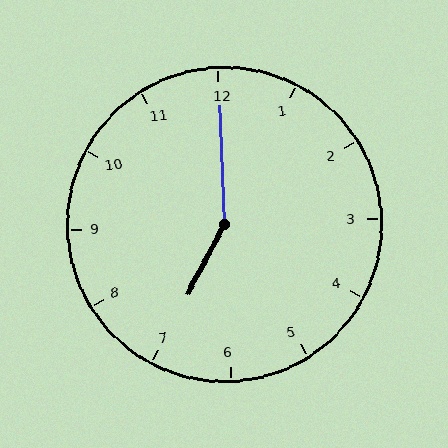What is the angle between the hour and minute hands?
Approximately 150 degrees.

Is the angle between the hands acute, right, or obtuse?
It is obtuse.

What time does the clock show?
7:00.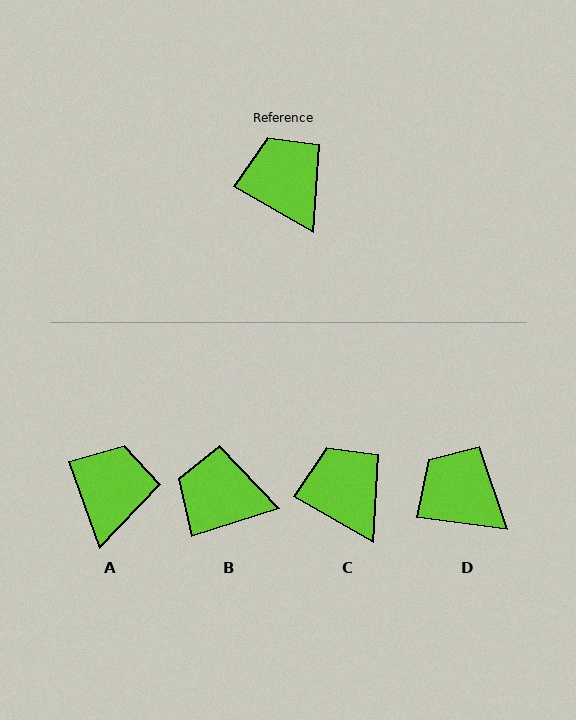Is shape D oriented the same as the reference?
No, it is off by about 22 degrees.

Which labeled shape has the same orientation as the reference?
C.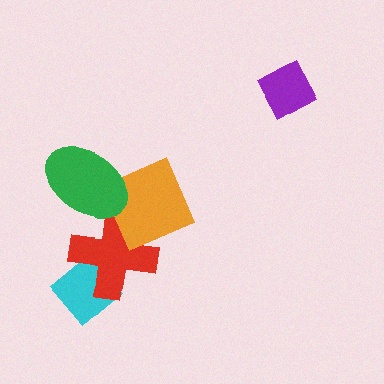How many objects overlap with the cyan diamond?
1 object overlaps with the cyan diamond.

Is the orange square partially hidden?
Yes, it is partially covered by another shape.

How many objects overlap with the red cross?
3 objects overlap with the red cross.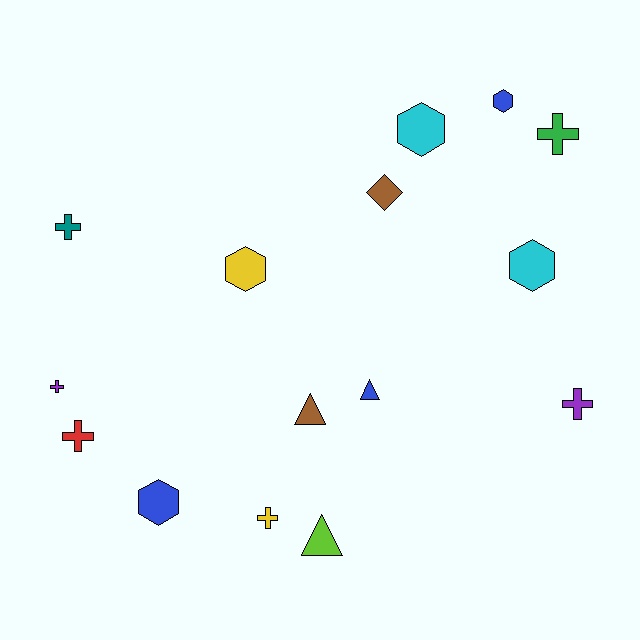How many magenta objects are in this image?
There are no magenta objects.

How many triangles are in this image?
There are 3 triangles.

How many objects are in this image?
There are 15 objects.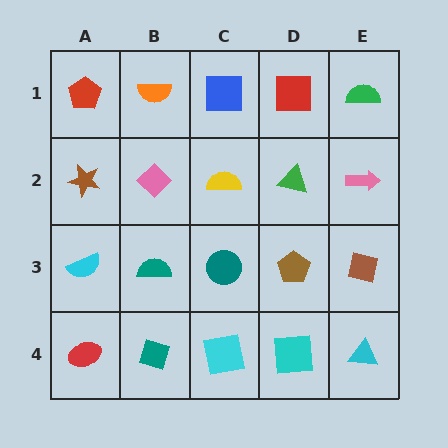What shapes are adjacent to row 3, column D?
A green triangle (row 2, column D), a cyan square (row 4, column D), a teal circle (row 3, column C), a brown square (row 3, column E).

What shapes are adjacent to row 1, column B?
A pink diamond (row 2, column B), a red pentagon (row 1, column A), a blue square (row 1, column C).